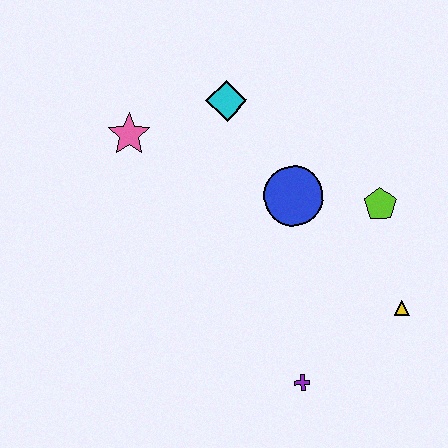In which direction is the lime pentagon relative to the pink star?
The lime pentagon is to the right of the pink star.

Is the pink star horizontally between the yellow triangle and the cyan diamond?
No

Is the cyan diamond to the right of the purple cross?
No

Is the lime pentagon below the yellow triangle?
No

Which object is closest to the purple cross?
The yellow triangle is closest to the purple cross.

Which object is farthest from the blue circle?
The purple cross is farthest from the blue circle.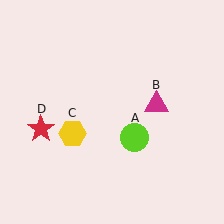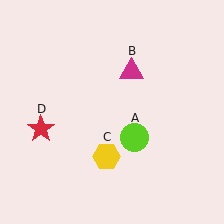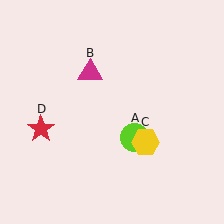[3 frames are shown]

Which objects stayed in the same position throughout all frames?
Lime circle (object A) and red star (object D) remained stationary.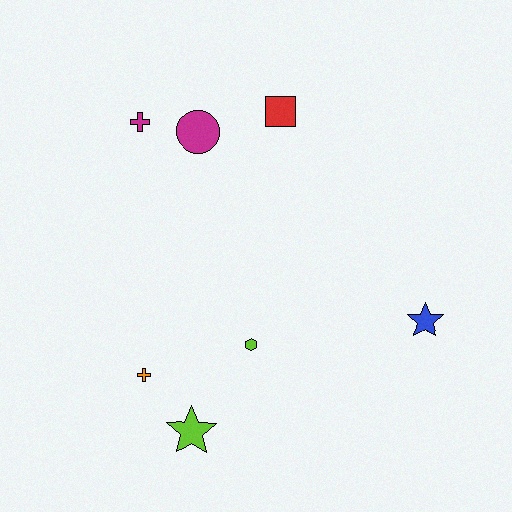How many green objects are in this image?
There are no green objects.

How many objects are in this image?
There are 7 objects.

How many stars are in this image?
There are 2 stars.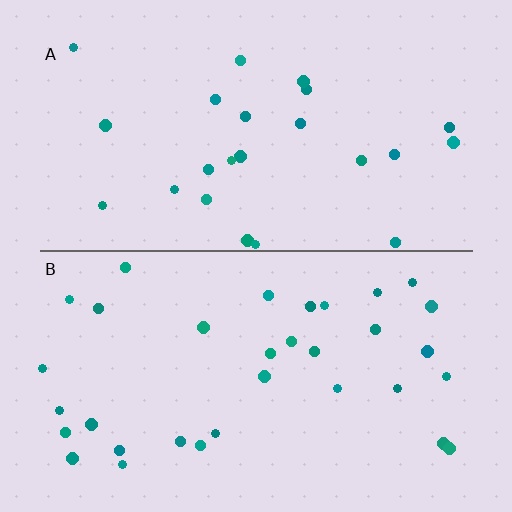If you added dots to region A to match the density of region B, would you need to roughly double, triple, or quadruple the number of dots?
Approximately double.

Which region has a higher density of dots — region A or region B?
B (the bottom).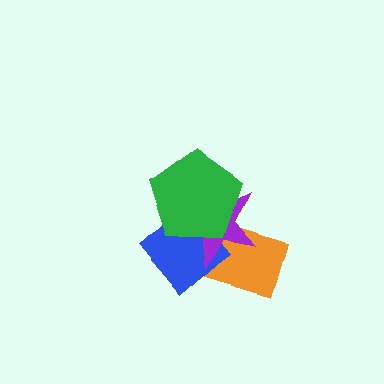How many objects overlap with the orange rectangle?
3 objects overlap with the orange rectangle.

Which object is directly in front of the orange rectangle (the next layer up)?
The blue diamond is directly in front of the orange rectangle.